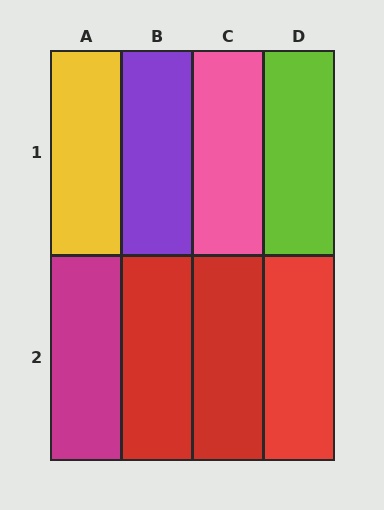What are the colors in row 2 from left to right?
Magenta, red, red, red.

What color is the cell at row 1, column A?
Yellow.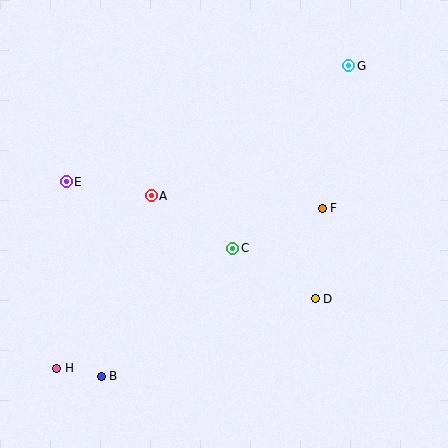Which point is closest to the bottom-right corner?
Point D is closest to the bottom-right corner.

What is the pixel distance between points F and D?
The distance between F and D is 91 pixels.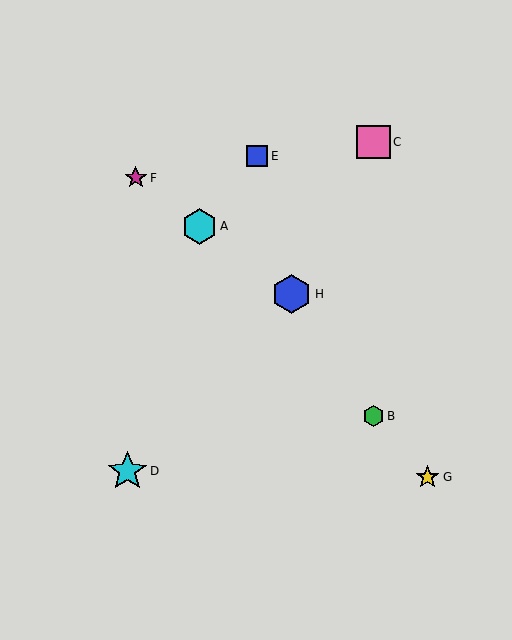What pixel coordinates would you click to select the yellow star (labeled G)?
Click at (428, 477) to select the yellow star G.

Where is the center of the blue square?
The center of the blue square is at (257, 156).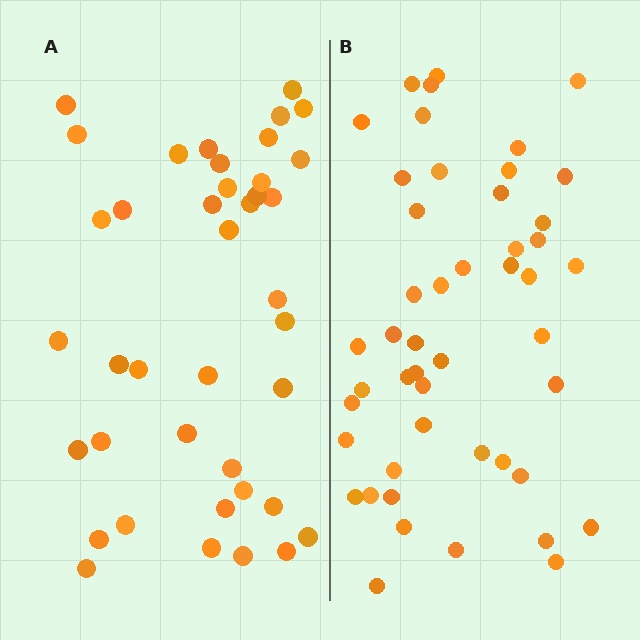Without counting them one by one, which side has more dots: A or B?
Region B (the right region) has more dots.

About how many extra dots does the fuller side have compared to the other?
Region B has roughly 8 or so more dots than region A.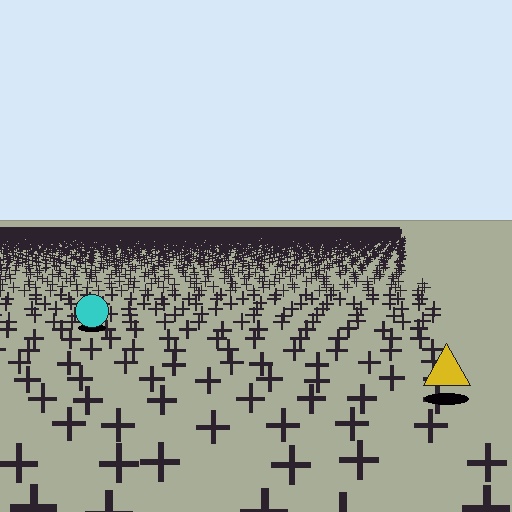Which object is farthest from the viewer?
The cyan circle is farthest from the viewer. It appears smaller and the ground texture around it is denser.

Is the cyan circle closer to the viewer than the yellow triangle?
No. The yellow triangle is closer — you can tell from the texture gradient: the ground texture is coarser near it.